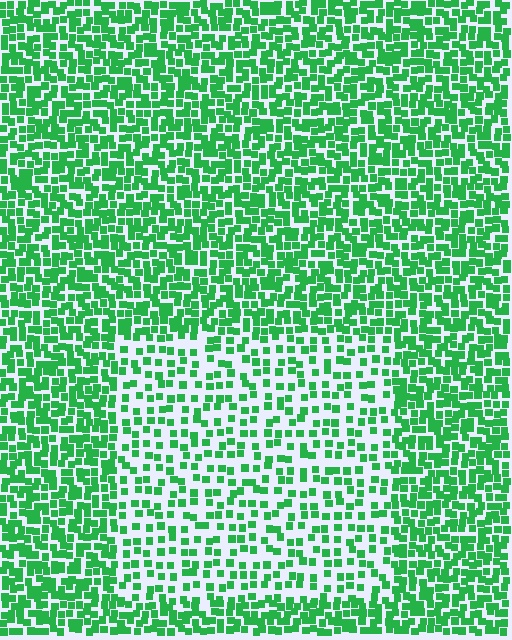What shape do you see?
I see a rectangle.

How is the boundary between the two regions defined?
The boundary is defined by a change in element density (approximately 2.0x ratio). All elements are the same color, size, and shape.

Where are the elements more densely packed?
The elements are more densely packed outside the rectangle boundary.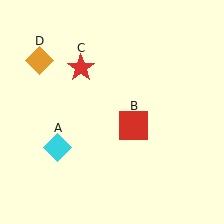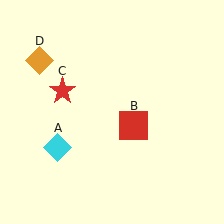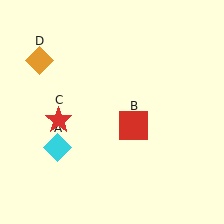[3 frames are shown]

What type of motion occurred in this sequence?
The red star (object C) rotated counterclockwise around the center of the scene.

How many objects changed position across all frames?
1 object changed position: red star (object C).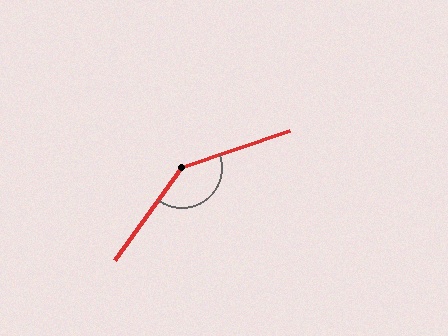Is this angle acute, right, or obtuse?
It is obtuse.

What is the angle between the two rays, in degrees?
Approximately 145 degrees.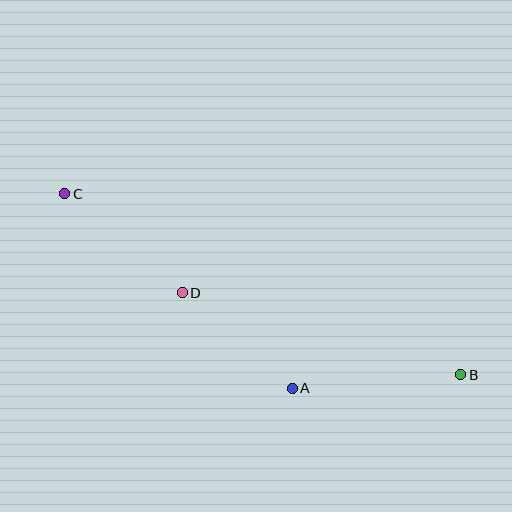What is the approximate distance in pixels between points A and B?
The distance between A and B is approximately 169 pixels.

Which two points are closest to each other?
Points A and D are closest to each other.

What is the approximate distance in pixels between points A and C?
The distance between A and C is approximately 299 pixels.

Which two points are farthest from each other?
Points B and C are farthest from each other.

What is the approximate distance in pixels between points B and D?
The distance between B and D is approximately 290 pixels.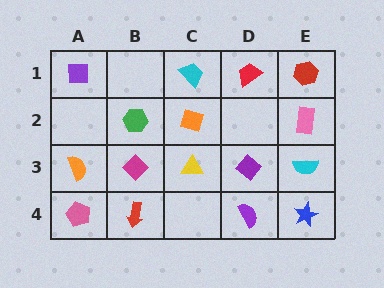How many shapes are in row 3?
5 shapes.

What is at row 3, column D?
A purple diamond.